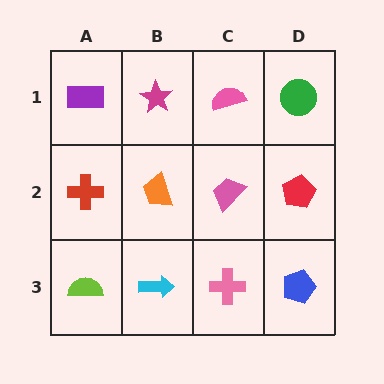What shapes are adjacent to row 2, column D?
A green circle (row 1, column D), a blue pentagon (row 3, column D), a pink trapezoid (row 2, column C).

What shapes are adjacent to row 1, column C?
A pink trapezoid (row 2, column C), a magenta star (row 1, column B), a green circle (row 1, column D).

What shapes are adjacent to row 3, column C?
A pink trapezoid (row 2, column C), a cyan arrow (row 3, column B), a blue pentagon (row 3, column D).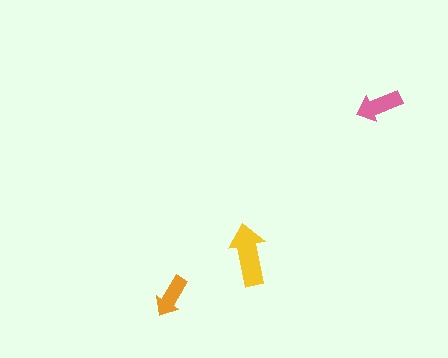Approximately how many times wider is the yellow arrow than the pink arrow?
About 1.5 times wider.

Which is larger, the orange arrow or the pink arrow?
The pink one.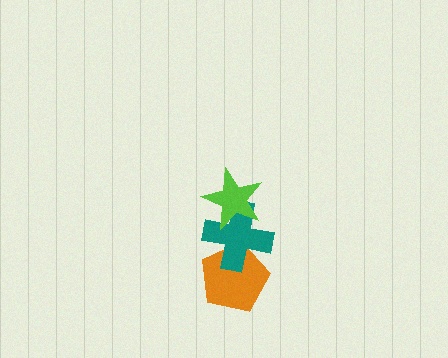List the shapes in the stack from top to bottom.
From top to bottom: the lime star, the teal cross, the orange pentagon.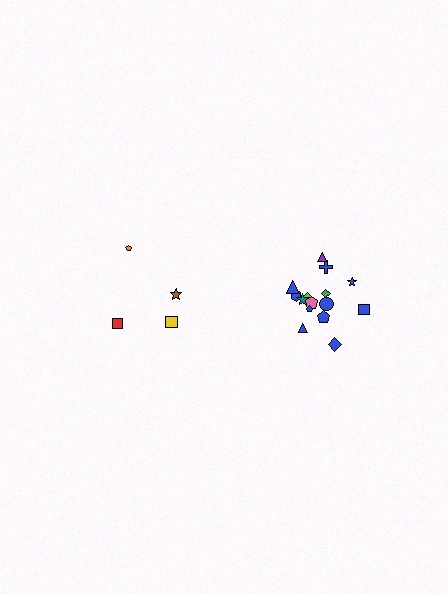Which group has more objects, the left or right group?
The right group.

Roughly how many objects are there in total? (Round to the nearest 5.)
Roughly 20 objects in total.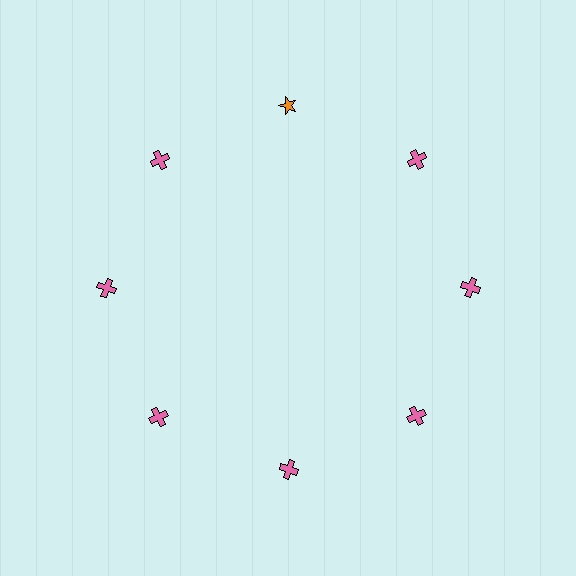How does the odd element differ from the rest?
It differs in both color (orange instead of pink) and shape (star instead of cross).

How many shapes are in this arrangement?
There are 8 shapes arranged in a ring pattern.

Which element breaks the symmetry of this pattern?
The orange star at roughly the 12 o'clock position breaks the symmetry. All other shapes are pink crosses.